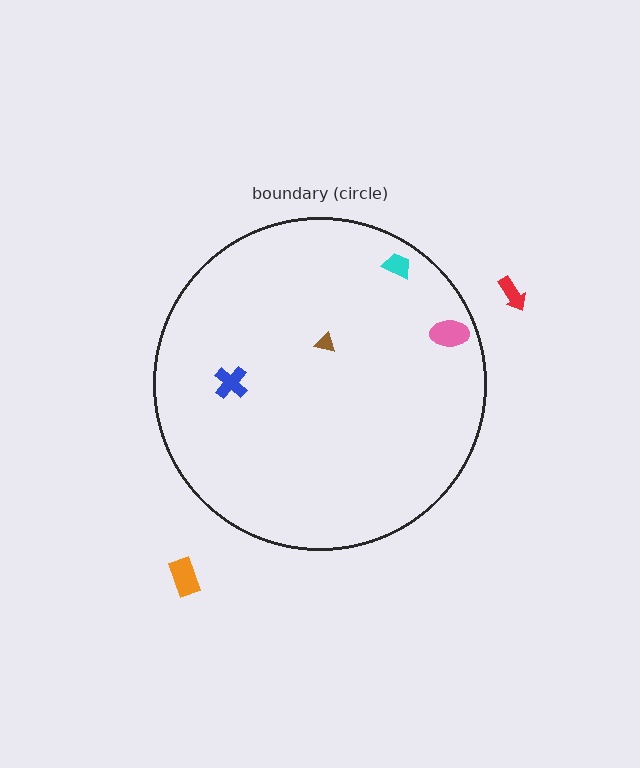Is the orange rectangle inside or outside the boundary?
Outside.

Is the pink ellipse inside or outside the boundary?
Inside.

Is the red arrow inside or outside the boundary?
Outside.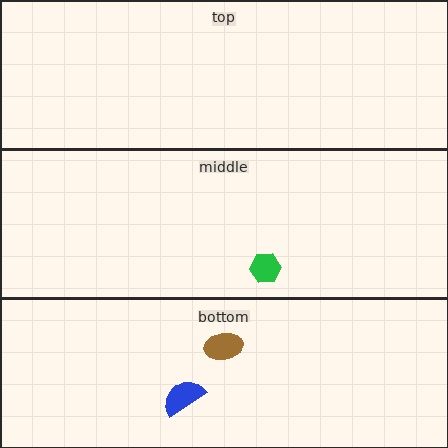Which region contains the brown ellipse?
The bottom region.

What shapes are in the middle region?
The green hexagon.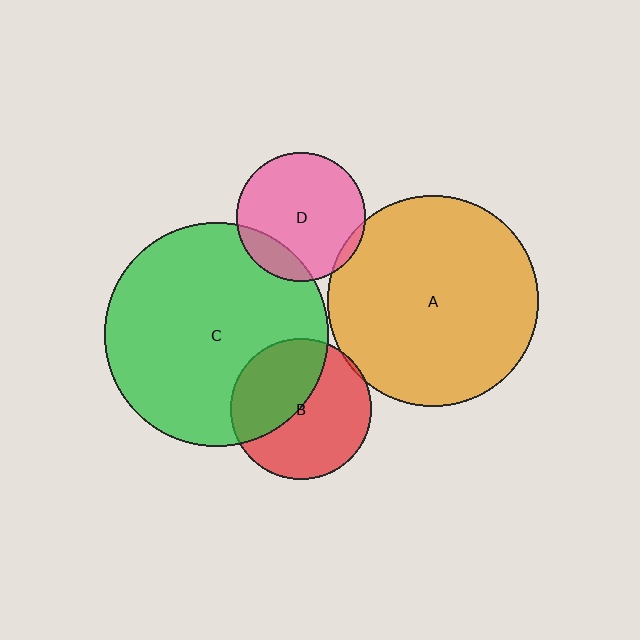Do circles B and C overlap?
Yes.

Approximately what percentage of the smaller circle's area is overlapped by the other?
Approximately 40%.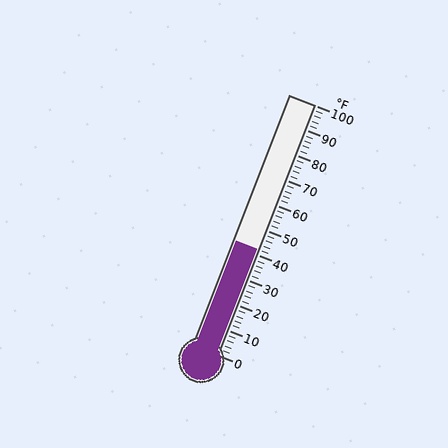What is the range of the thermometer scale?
The thermometer scale ranges from 0°F to 100°F.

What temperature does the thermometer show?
The thermometer shows approximately 42°F.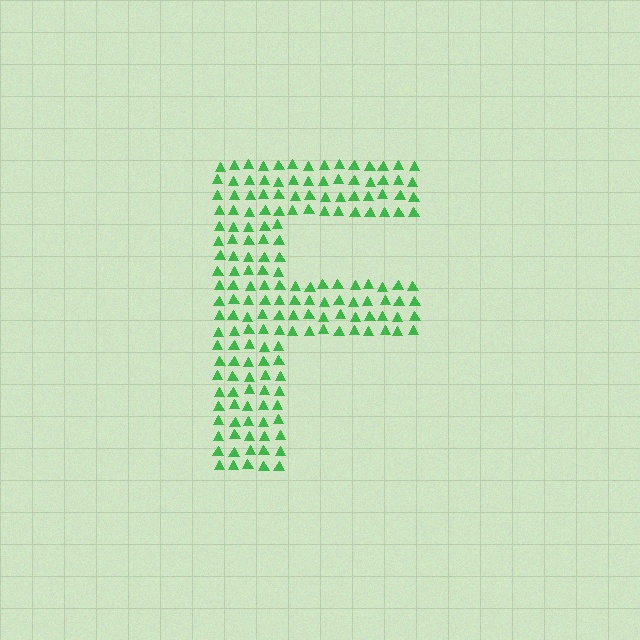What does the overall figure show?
The overall figure shows the letter F.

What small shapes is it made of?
It is made of small triangles.